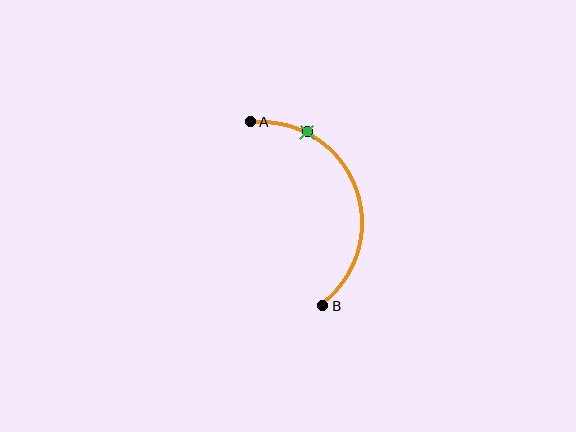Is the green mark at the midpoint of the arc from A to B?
No. The green mark lies on the arc but is closer to endpoint A. The arc midpoint would be at the point on the curve equidistant along the arc from both A and B.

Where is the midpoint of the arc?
The arc midpoint is the point on the curve farthest from the straight line joining A and B. It sits to the right of that line.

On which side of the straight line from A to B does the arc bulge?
The arc bulges to the right of the straight line connecting A and B.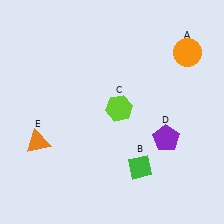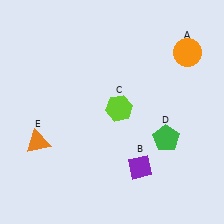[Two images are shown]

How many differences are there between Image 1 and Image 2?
There are 2 differences between the two images.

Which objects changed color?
B changed from green to purple. D changed from purple to green.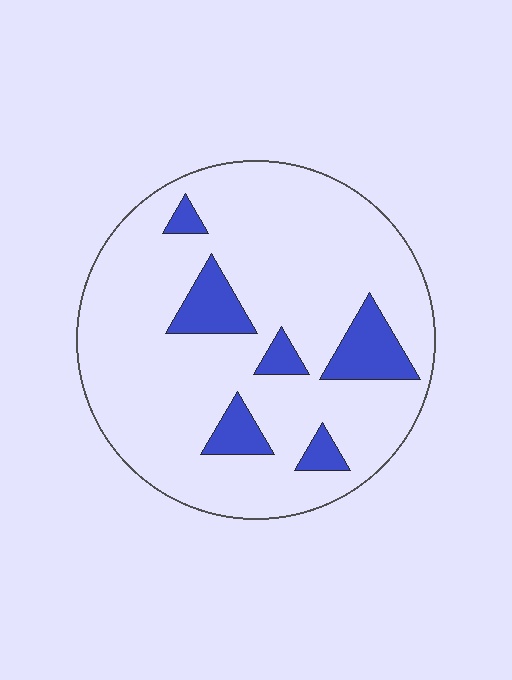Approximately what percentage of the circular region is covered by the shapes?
Approximately 15%.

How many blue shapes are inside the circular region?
6.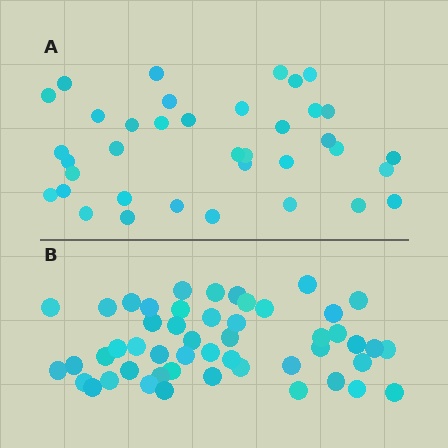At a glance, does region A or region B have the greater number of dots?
Region B (the bottom region) has more dots.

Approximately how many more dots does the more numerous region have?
Region B has approximately 15 more dots than region A.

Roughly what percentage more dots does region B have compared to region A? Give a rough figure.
About 35% more.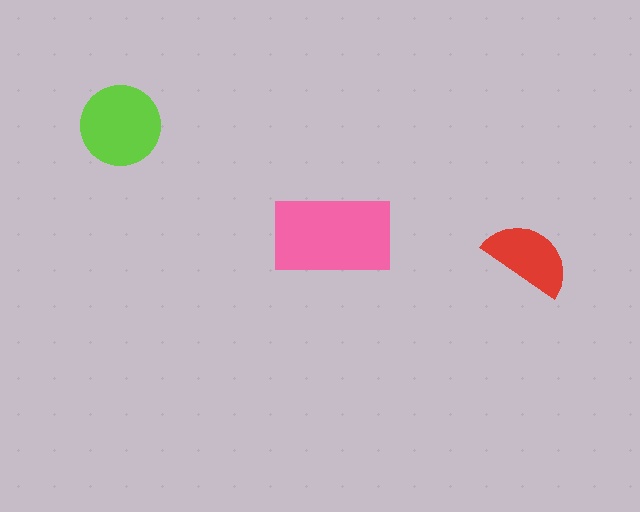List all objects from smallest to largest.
The red semicircle, the lime circle, the pink rectangle.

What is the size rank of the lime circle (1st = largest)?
2nd.